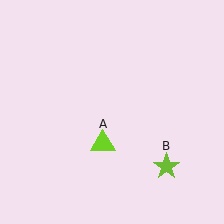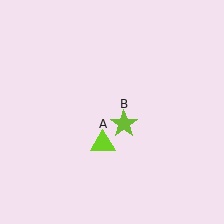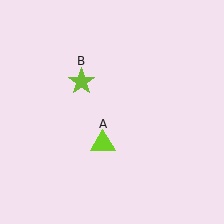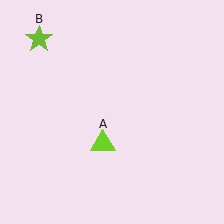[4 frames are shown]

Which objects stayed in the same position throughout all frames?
Lime triangle (object A) remained stationary.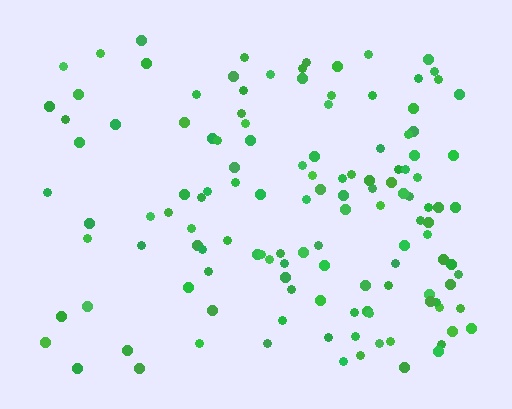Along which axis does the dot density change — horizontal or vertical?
Horizontal.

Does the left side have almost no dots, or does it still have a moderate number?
Still a moderate number, just noticeably fewer than the right.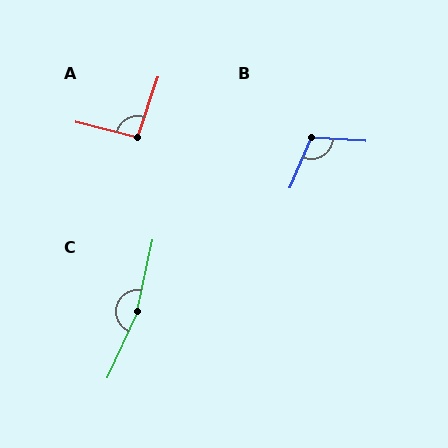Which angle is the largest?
C, at approximately 168 degrees.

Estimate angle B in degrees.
Approximately 109 degrees.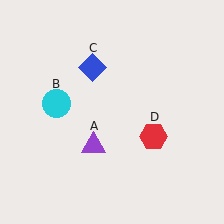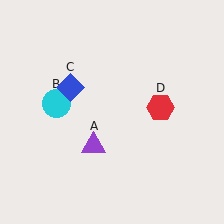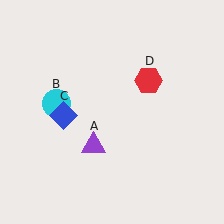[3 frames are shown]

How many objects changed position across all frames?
2 objects changed position: blue diamond (object C), red hexagon (object D).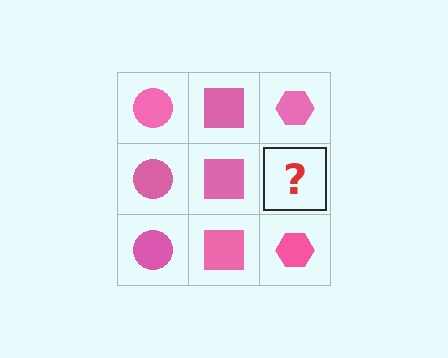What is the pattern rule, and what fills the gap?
The rule is that each column has a consistent shape. The gap should be filled with a pink hexagon.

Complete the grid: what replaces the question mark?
The question mark should be replaced with a pink hexagon.